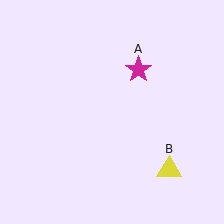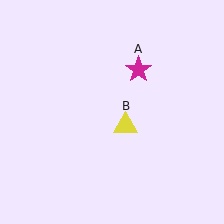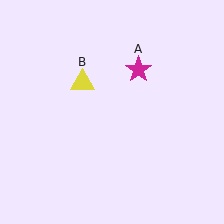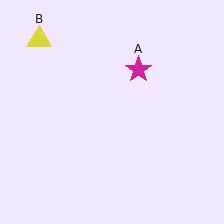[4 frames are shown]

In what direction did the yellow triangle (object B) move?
The yellow triangle (object B) moved up and to the left.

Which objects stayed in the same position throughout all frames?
Magenta star (object A) remained stationary.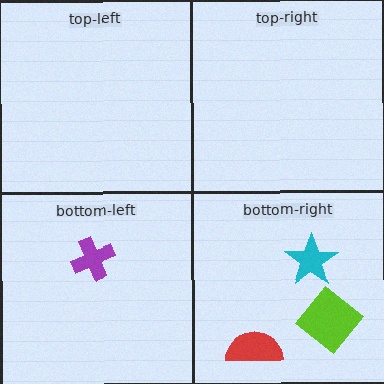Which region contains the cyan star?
The bottom-right region.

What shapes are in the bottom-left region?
The purple cross.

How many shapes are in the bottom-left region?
1.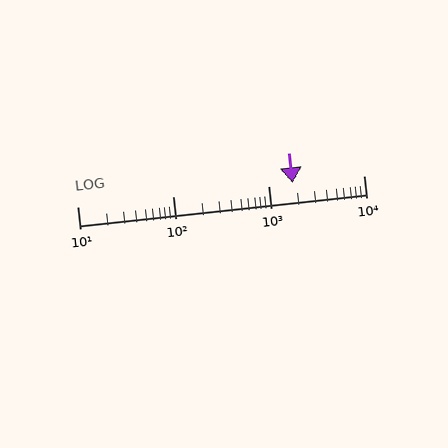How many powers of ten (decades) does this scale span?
The scale spans 3 decades, from 10 to 10000.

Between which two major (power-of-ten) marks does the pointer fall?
The pointer is between 1000 and 10000.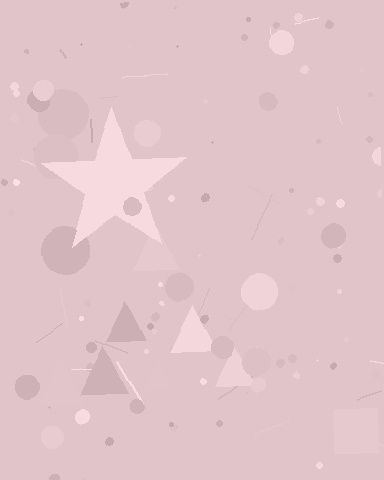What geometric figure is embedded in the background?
A star is embedded in the background.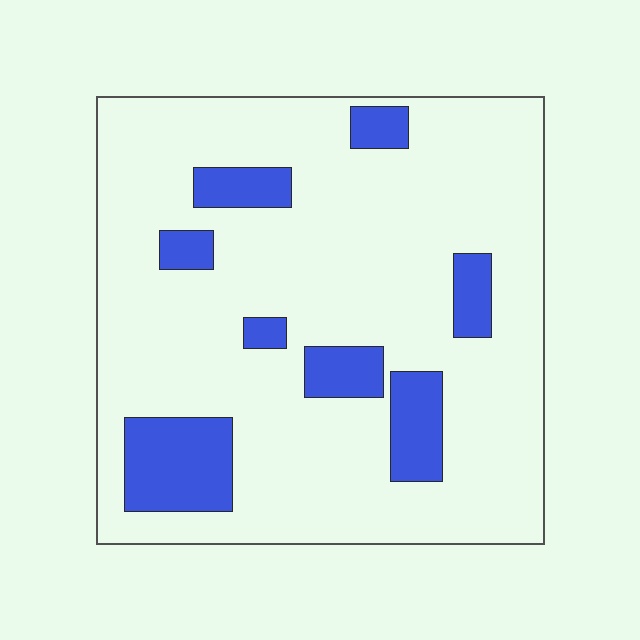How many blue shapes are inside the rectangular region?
8.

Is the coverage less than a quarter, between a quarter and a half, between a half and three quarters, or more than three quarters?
Less than a quarter.